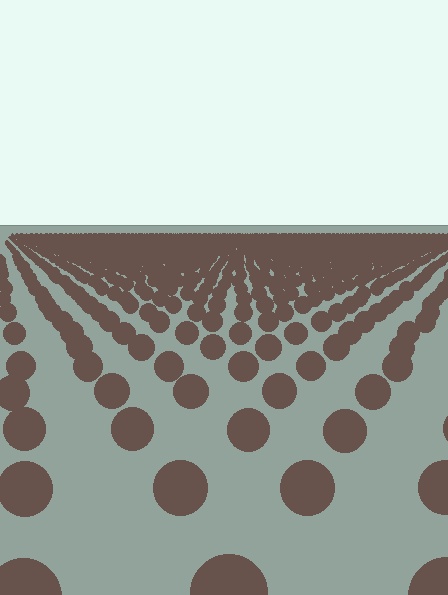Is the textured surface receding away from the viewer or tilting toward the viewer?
The surface is receding away from the viewer. Texture elements get smaller and denser toward the top.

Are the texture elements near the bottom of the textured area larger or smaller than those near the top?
Larger. Near the bottom, elements are closer to the viewer and appear at a bigger on-screen size.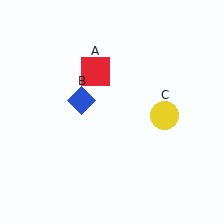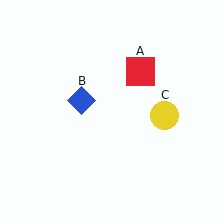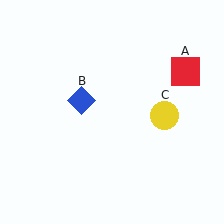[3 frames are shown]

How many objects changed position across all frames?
1 object changed position: red square (object A).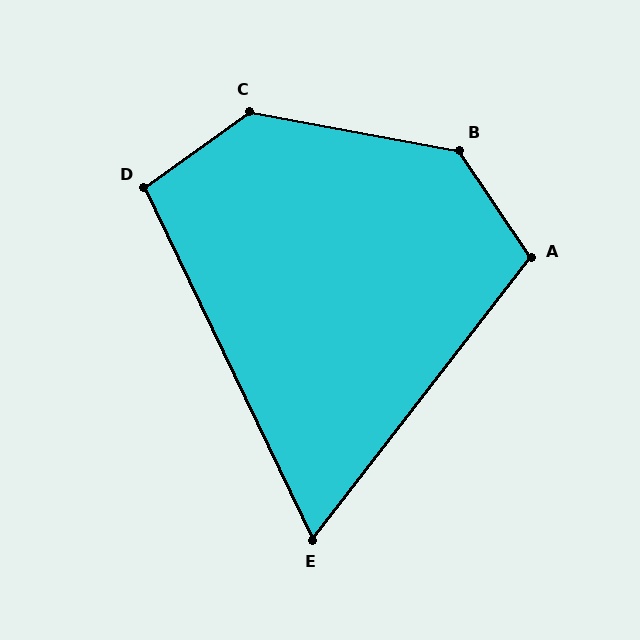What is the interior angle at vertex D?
Approximately 100 degrees (obtuse).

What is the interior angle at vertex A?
Approximately 109 degrees (obtuse).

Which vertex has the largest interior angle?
B, at approximately 134 degrees.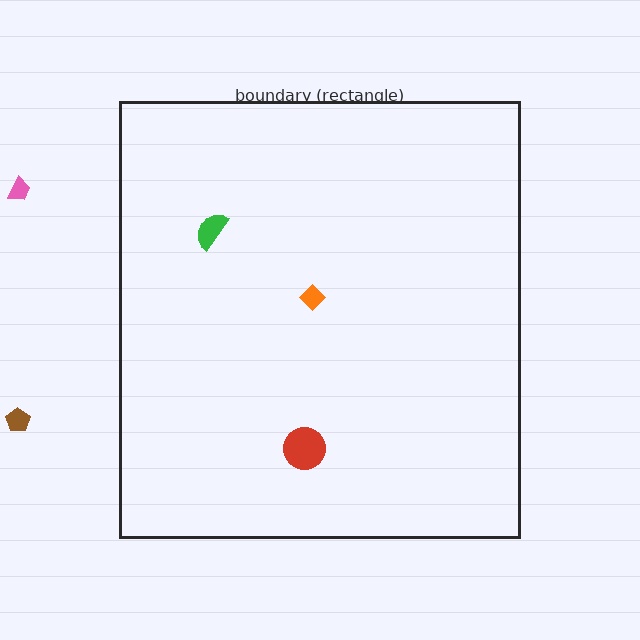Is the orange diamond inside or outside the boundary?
Inside.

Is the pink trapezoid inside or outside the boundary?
Outside.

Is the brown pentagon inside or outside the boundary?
Outside.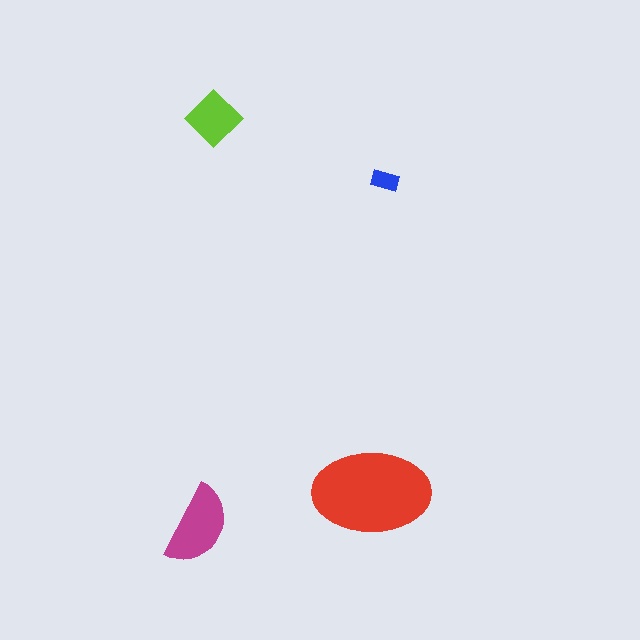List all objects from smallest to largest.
The blue rectangle, the lime diamond, the magenta semicircle, the red ellipse.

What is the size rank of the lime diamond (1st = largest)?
3rd.